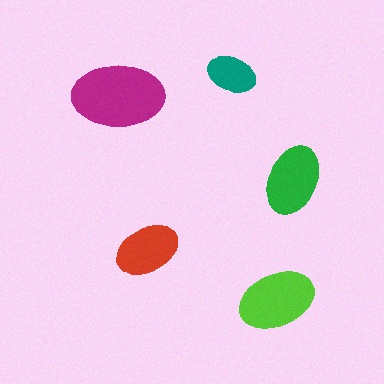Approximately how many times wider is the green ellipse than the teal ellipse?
About 1.5 times wider.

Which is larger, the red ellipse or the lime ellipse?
The lime one.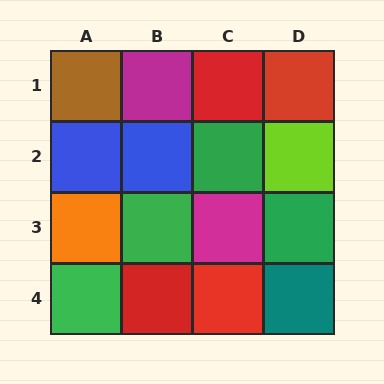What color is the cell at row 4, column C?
Red.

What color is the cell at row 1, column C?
Red.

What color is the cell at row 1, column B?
Magenta.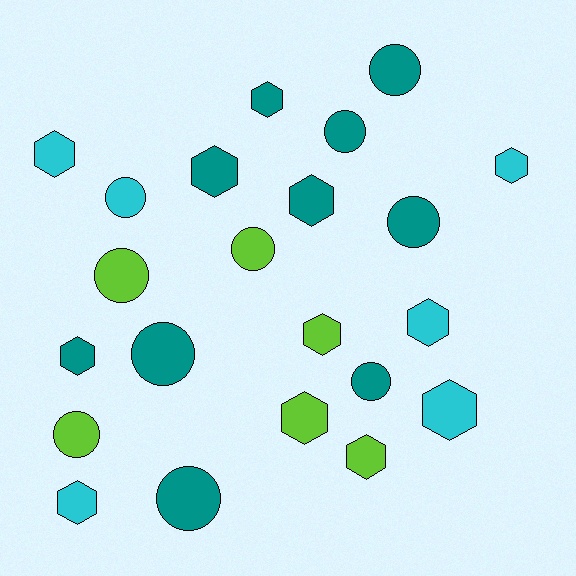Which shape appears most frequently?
Hexagon, with 12 objects.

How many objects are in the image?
There are 22 objects.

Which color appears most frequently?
Teal, with 10 objects.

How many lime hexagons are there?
There are 3 lime hexagons.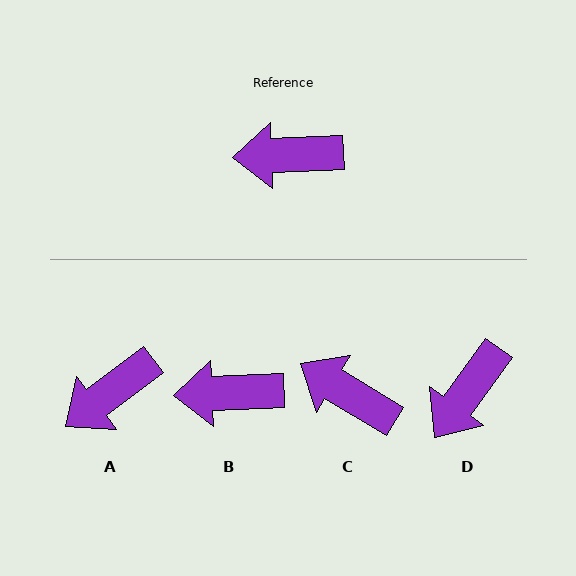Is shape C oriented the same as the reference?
No, it is off by about 34 degrees.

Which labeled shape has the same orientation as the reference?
B.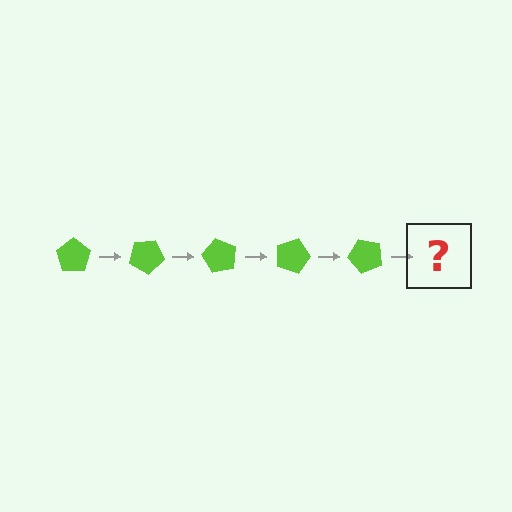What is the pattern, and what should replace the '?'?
The pattern is that the pentagon rotates 30 degrees each step. The '?' should be a lime pentagon rotated 150 degrees.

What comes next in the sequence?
The next element should be a lime pentagon rotated 150 degrees.